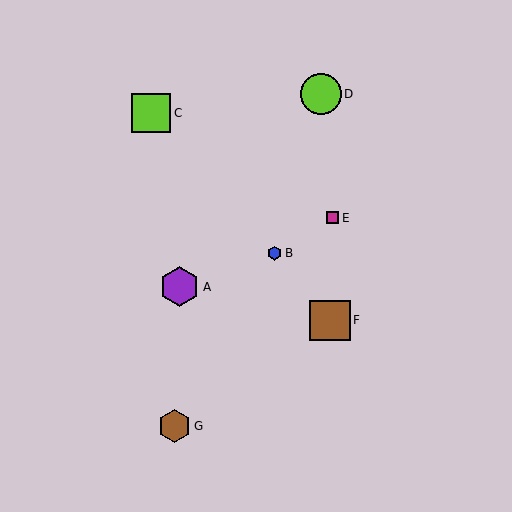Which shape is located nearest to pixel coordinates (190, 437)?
The brown hexagon (labeled G) at (175, 426) is nearest to that location.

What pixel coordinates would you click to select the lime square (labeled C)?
Click at (151, 113) to select the lime square C.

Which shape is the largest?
The lime circle (labeled D) is the largest.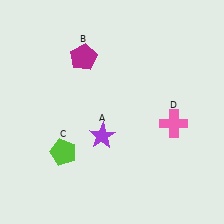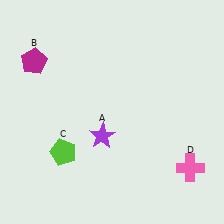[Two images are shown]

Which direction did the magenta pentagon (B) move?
The magenta pentagon (B) moved left.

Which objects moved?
The objects that moved are: the magenta pentagon (B), the pink cross (D).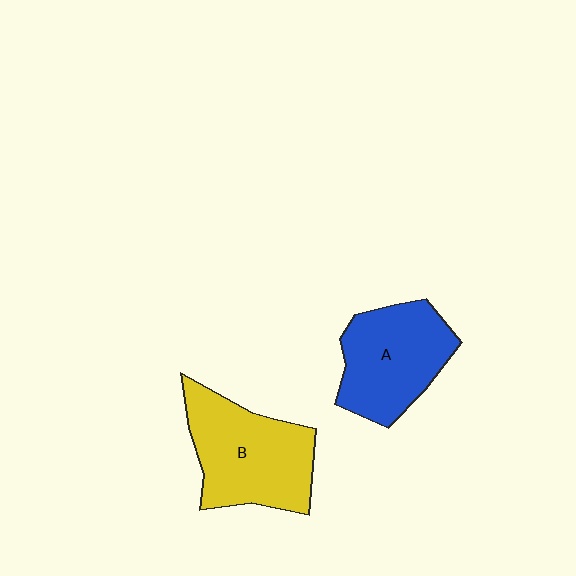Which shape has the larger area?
Shape B (yellow).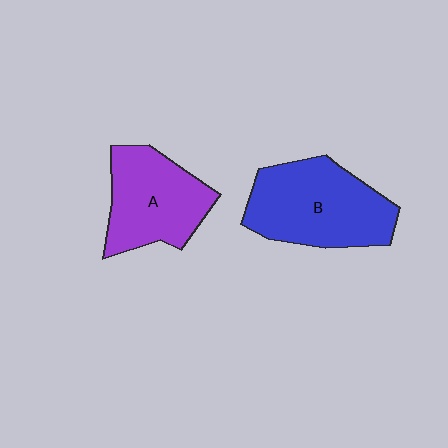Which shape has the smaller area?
Shape A (purple).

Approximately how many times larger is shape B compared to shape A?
Approximately 1.2 times.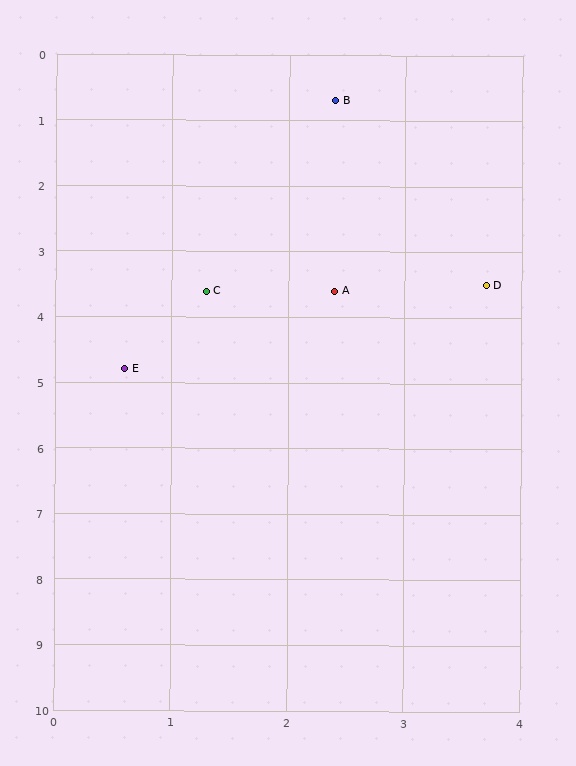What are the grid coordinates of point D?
Point D is at approximately (3.7, 3.5).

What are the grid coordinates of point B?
Point B is at approximately (2.4, 0.7).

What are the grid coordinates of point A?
Point A is at approximately (2.4, 3.6).